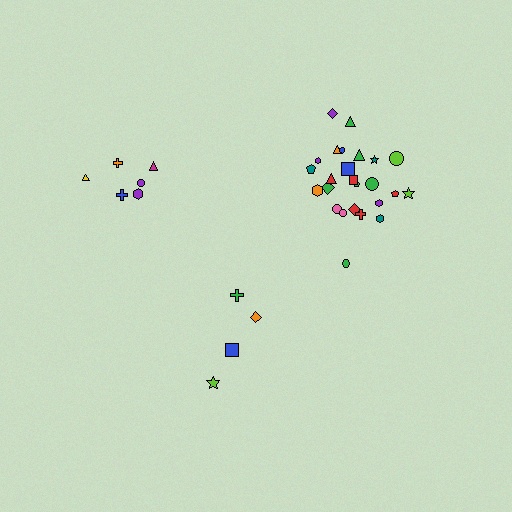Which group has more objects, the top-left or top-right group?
The top-right group.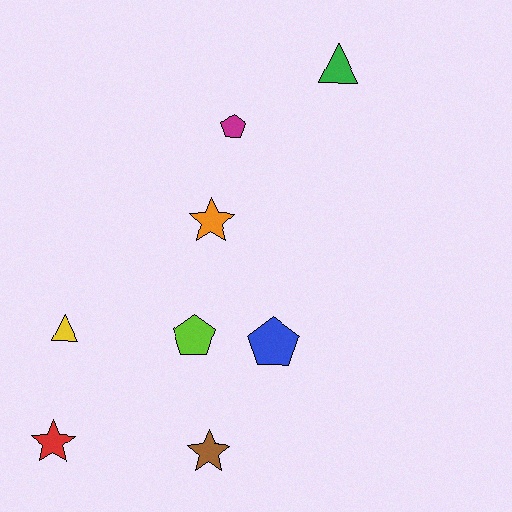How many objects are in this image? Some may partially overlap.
There are 8 objects.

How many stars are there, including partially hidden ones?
There are 3 stars.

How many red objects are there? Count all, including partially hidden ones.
There is 1 red object.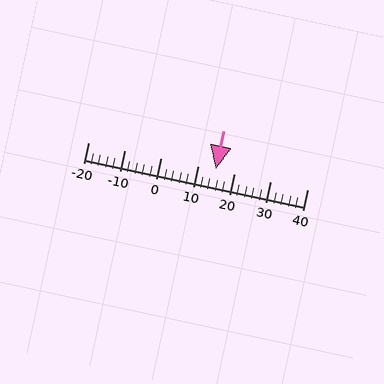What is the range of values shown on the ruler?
The ruler shows values from -20 to 40.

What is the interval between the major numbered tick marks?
The major tick marks are spaced 10 units apart.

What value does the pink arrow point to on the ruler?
The pink arrow points to approximately 15.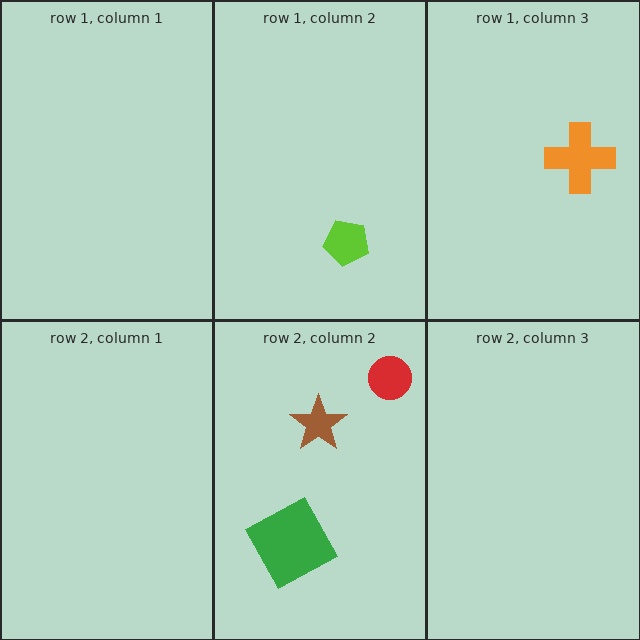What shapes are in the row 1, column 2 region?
The lime pentagon.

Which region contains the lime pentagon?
The row 1, column 2 region.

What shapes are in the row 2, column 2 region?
The red circle, the green square, the brown star.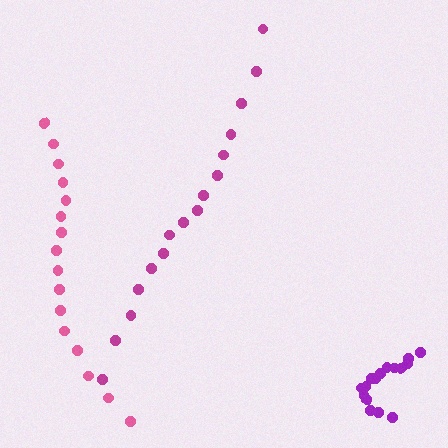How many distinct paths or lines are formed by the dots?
There are 3 distinct paths.